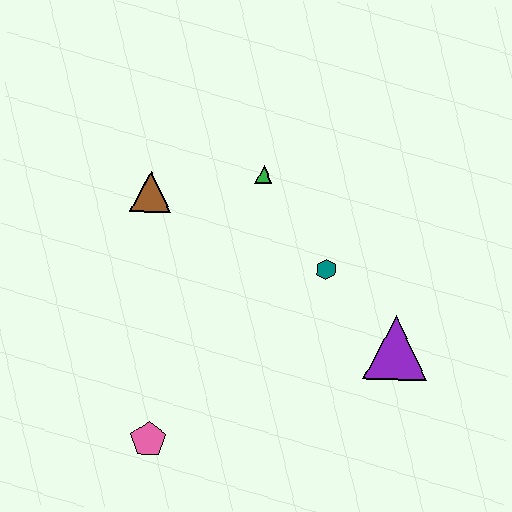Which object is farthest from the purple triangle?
The brown triangle is farthest from the purple triangle.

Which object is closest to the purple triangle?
The teal hexagon is closest to the purple triangle.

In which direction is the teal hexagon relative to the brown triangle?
The teal hexagon is to the right of the brown triangle.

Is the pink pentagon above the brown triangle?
No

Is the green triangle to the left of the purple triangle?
Yes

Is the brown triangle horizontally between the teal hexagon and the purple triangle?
No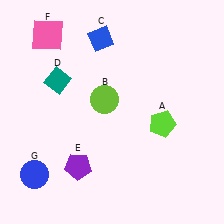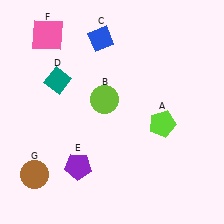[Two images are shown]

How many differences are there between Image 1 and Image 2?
There is 1 difference between the two images.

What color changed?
The circle (G) changed from blue in Image 1 to brown in Image 2.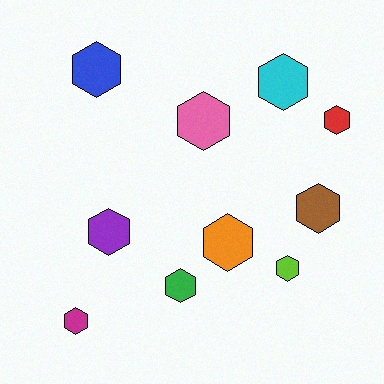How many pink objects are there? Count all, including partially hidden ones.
There is 1 pink object.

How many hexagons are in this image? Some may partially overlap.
There are 10 hexagons.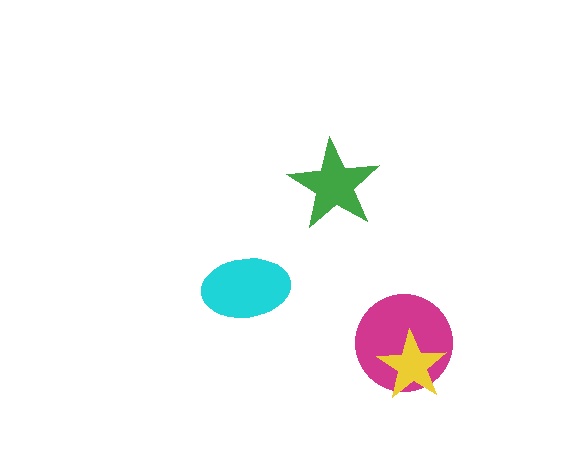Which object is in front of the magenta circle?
The yellow star is in front of the magenta circle.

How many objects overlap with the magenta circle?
1 object overlaps with the magenta circle.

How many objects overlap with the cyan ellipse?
0 objects overlap with the cyan ellipse.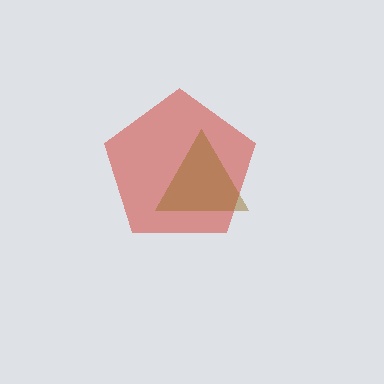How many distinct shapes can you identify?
There are 2 distinct shapes: a red pentagon, a brown triangle.